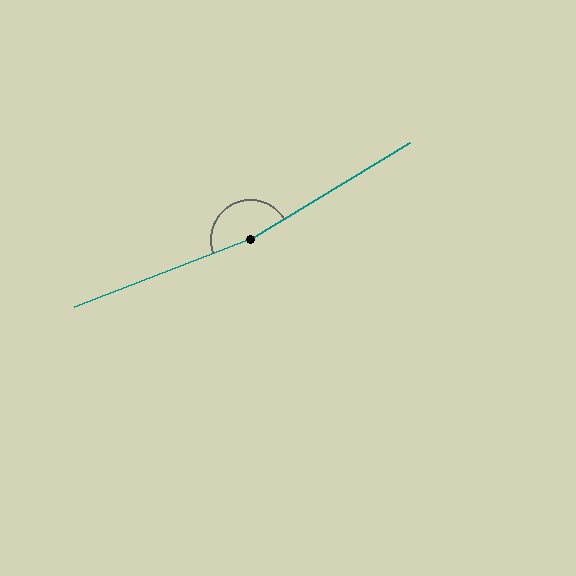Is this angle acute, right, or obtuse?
It is obtuse.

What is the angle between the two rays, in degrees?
Approximately 170 degrees.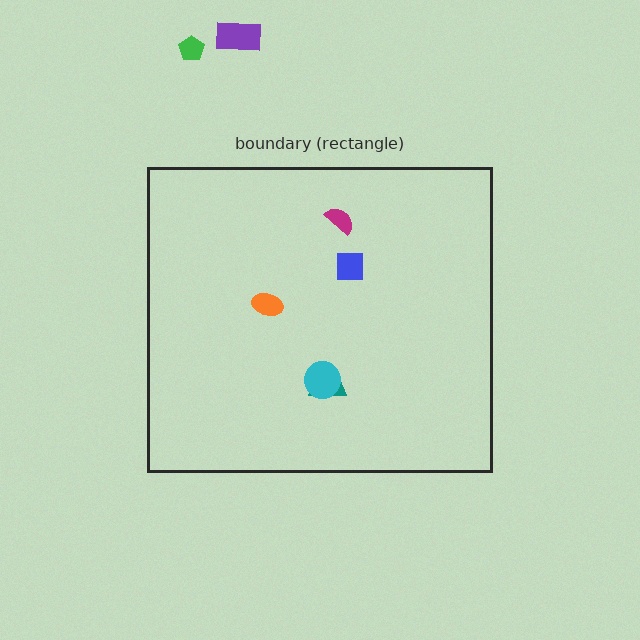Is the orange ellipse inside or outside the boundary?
Inside.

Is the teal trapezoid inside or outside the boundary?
Inside.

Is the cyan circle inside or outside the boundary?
Inside.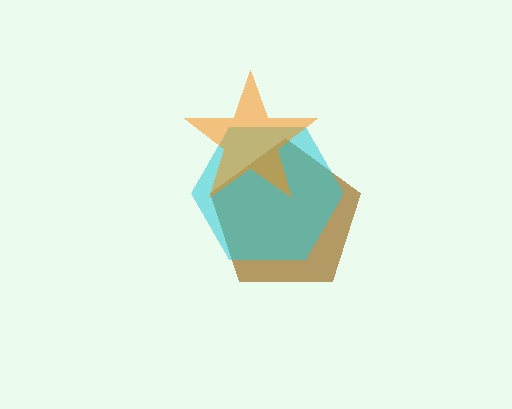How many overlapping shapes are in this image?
There are 3 overlapping shapes in the image.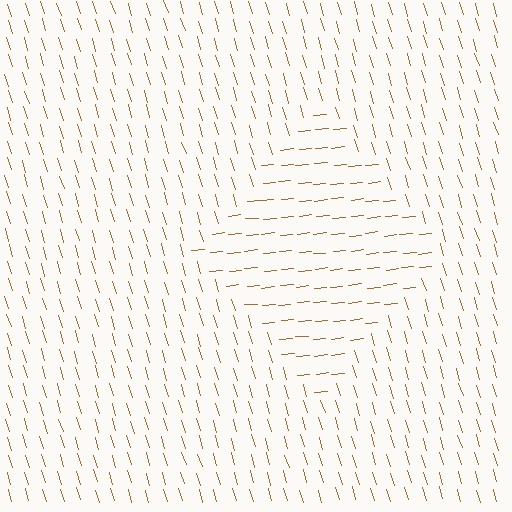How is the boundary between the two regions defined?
The boundary is defined purely by a change in line orientation (approximately 79 degrees difference). All lines are the same color and thickness.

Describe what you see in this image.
The image is filled with small brown line segments. A diamond region in the image has lines oriented differently from the surrounding lines, creating a visible texture boundary.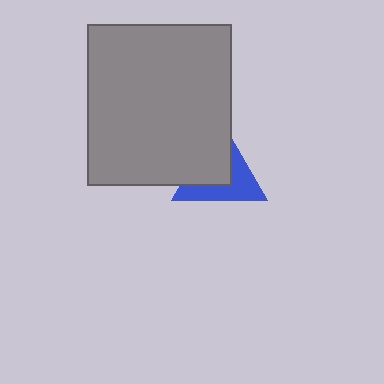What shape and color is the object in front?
The object in front is a gray rectangle.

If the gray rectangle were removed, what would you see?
You would see the complete blue triangle.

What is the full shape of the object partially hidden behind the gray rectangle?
The partially hidden object is a blue triangle.